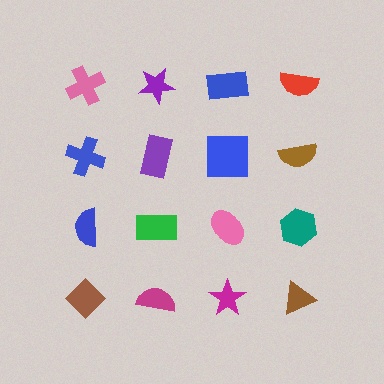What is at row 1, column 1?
A pink cross.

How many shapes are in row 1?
4 shapes.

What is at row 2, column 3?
A blue square.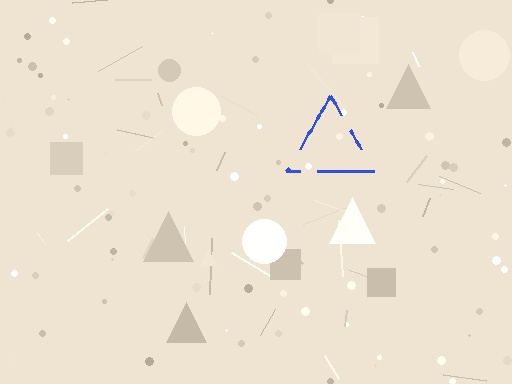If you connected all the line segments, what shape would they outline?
They would outline a triangle.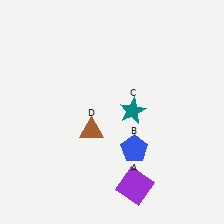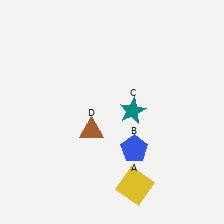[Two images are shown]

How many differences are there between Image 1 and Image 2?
There is 1 difference between the two images.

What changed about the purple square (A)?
In Image 1, A is purple. In Image 2, it changed to yellow.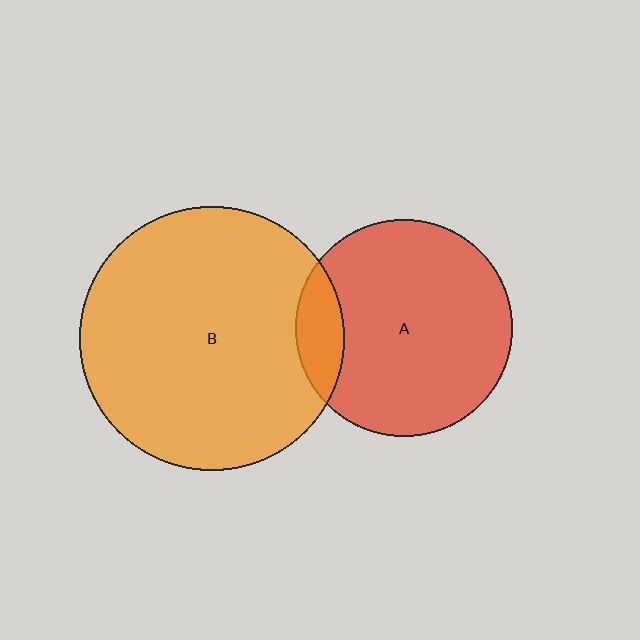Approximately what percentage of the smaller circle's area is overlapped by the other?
Approximately 15%.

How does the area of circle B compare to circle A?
Approximately 1.5 times.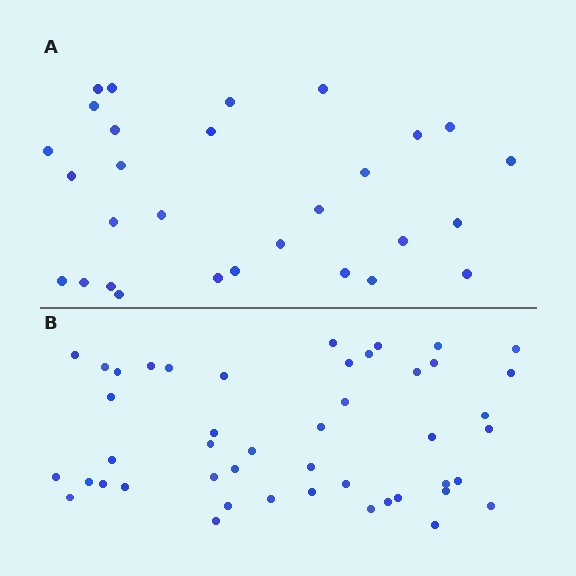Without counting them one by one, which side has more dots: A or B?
Region B (the bottom region) has more dots.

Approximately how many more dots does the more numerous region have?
Region B has approximately 15 more dots than region A.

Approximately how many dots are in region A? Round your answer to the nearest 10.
About 30 dots. (The exact count is 29, which rounds to 30.)